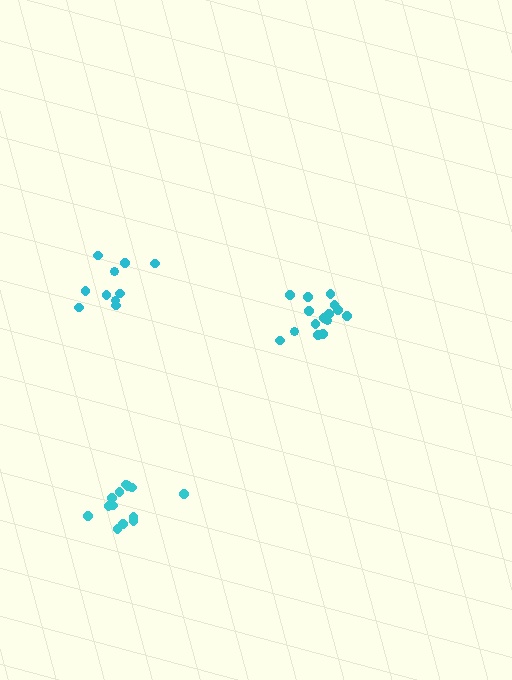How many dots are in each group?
Group 1: 15 dots, Group 2: 10 dots, Group 3: 13 dots (38 total).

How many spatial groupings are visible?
There are 3 spatial groupings.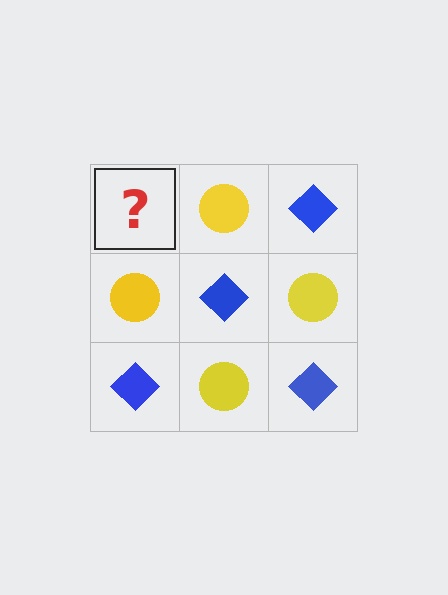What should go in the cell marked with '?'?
The missing cell should contain a blue diamond.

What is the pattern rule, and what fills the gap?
The rule is that it alternates blue diamond and yellow circle in a checkerboard pattern. The gap should be filled with a blue diamond.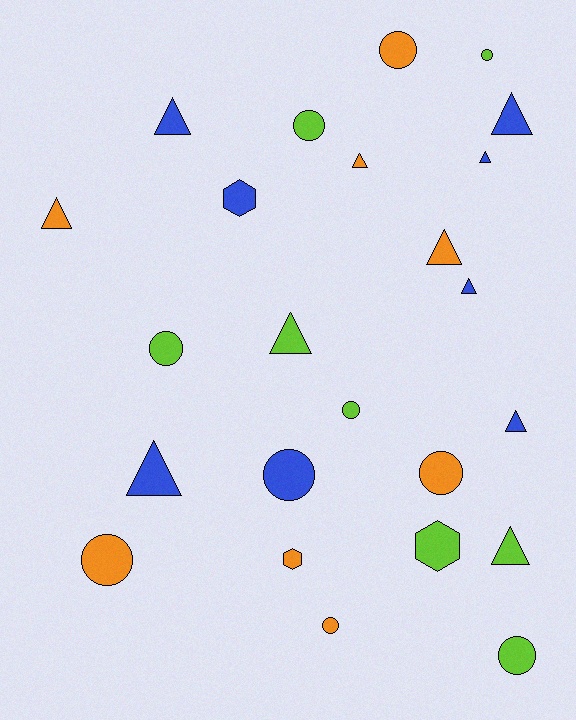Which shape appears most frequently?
Triangle, with 11 objects.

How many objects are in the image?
There are 24 objects.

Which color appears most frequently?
Blue, with 8 objects.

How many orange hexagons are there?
There is 1 orange hexagon.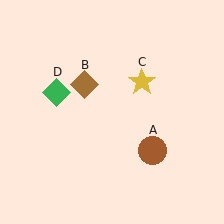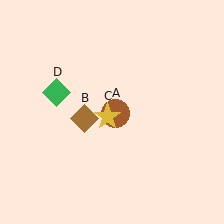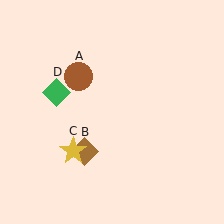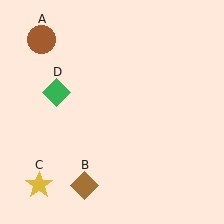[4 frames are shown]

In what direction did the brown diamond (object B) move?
The brown diamond (object B) moved down.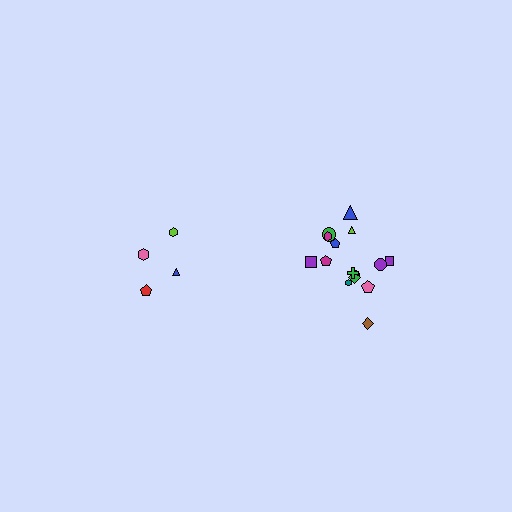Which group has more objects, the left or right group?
The right group.